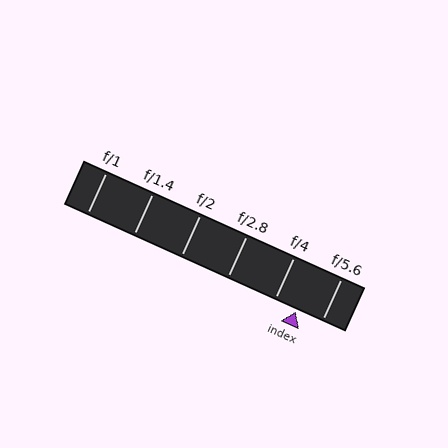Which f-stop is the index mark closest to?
The index mark is closest to f/4.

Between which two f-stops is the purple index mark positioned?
The index mark is between f/4 and f/5.6.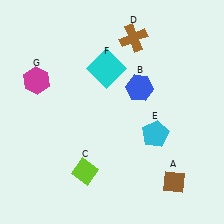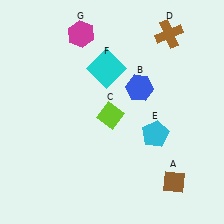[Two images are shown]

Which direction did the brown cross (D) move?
The brown cross (D) moved right.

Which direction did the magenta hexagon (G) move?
The magenta hexagon (G) moved up.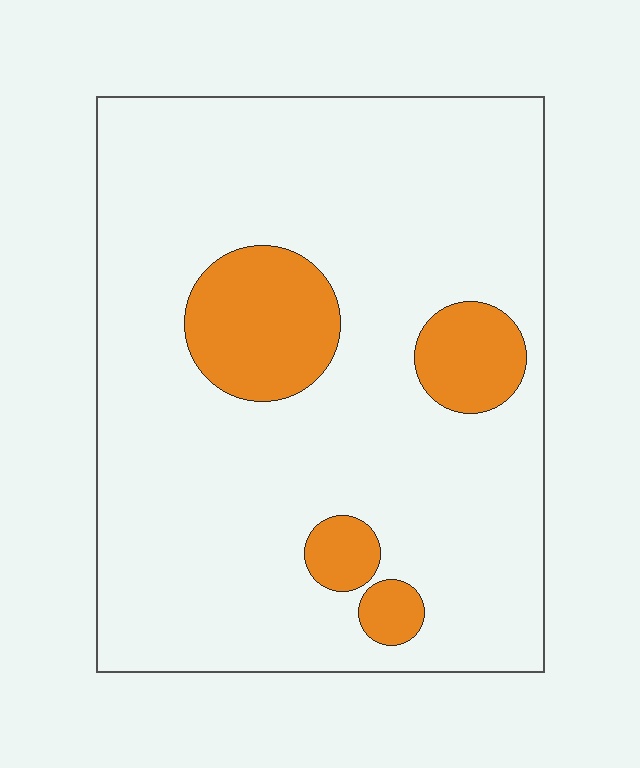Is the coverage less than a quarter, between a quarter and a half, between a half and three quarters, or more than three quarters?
Less than a quarter.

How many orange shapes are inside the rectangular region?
4.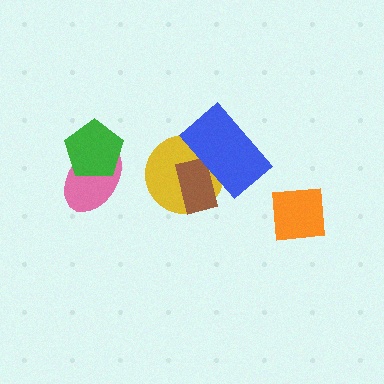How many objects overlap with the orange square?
0 objects overlap with the orange square.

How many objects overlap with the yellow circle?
2 objects overlap with the yellow circle.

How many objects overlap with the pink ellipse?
1 object overlaps with the pink ellipse.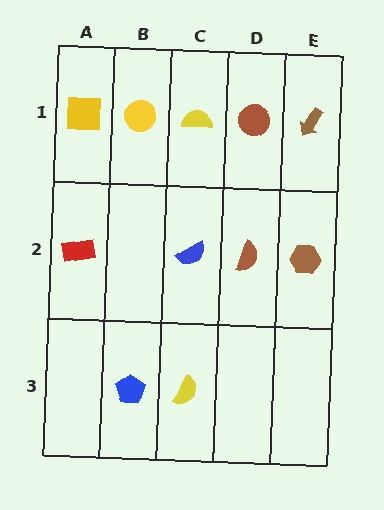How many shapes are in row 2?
4 shapes.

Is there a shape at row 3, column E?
No, that cell is empty.